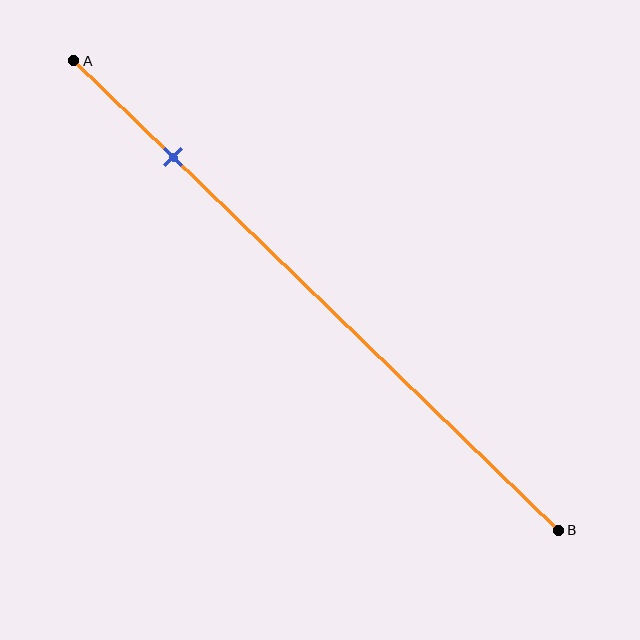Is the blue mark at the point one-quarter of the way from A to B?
No, the mark is at about 20% from A, not at the 25% one-quarter point.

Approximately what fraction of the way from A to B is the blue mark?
The blue mark is approximately 20% of the way from A to B.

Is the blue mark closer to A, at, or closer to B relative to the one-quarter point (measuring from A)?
The blue mark is closer to point A than the one-quarter point of segment AB.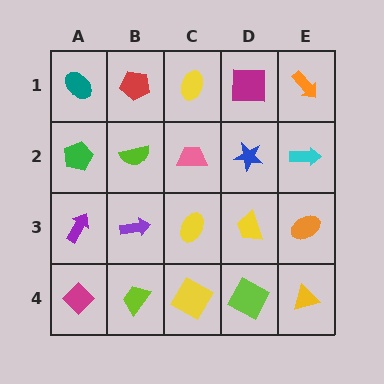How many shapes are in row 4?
5 shapes.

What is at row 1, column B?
A red pentagon.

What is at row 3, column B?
A purple arrow.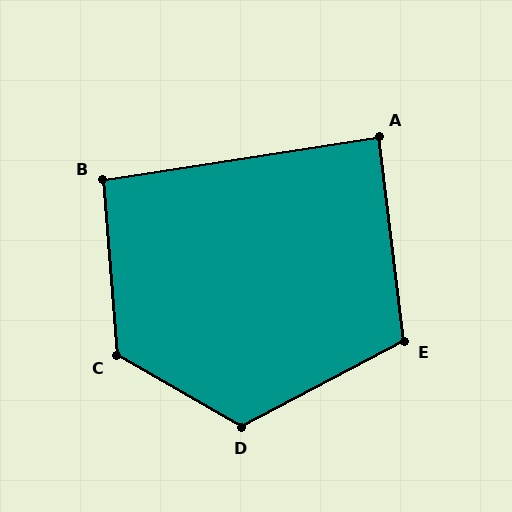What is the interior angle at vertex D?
Approximately 123 degrees (obtuse).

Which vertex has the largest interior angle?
C, at approximately 124 degrees.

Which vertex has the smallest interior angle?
A, at approximately 88 degrees.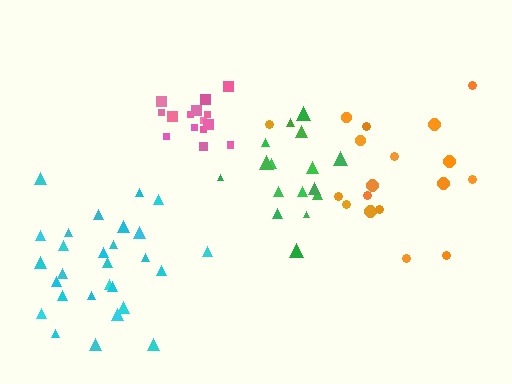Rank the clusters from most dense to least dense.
pink, green, cyan, orange.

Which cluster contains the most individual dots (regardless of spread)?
Cyan (29).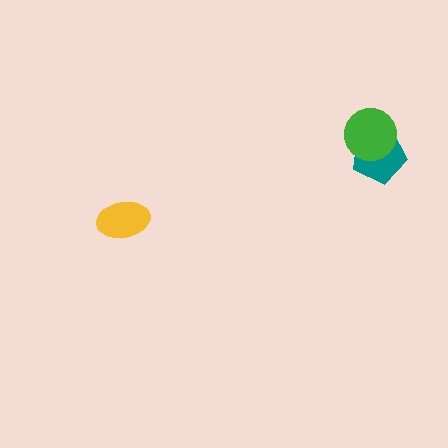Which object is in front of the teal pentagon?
The green circle is in front of the teal pentagon.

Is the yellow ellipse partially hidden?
No, no other shape covers it.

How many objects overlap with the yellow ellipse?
0 objects overlap with the yellow ellipse.